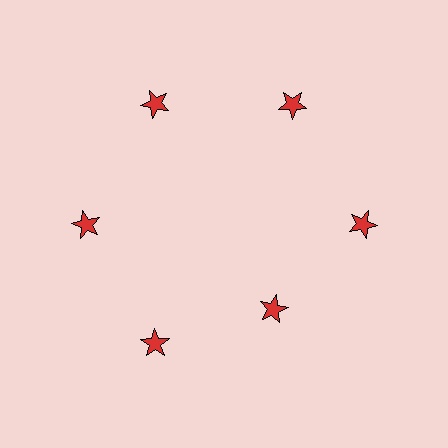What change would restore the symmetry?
The symmetry would be restored by moving it outward, back onto the ring so that all 6 stars sit at equal angles and equal distance from the center.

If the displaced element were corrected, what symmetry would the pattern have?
It would have 6-fold rotational symmetry — the pattern would map onto itself every 60 degrees.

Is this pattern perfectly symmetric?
No. The 6 red stars are arranged in a ring, but one element near the 5 o'clock position is pulled inward toward the center, breaking the 6-fold rotational symmetry.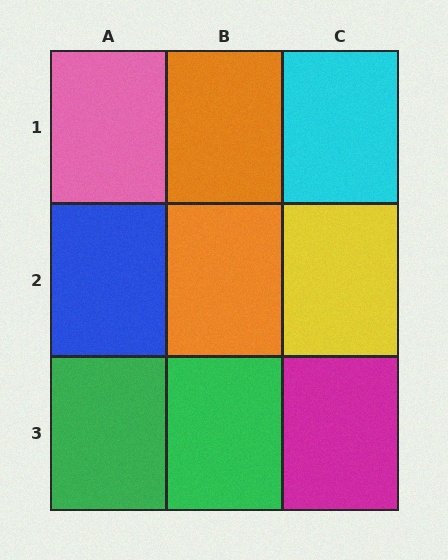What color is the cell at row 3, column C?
Magenta.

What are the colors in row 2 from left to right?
Blue, orange, yellow.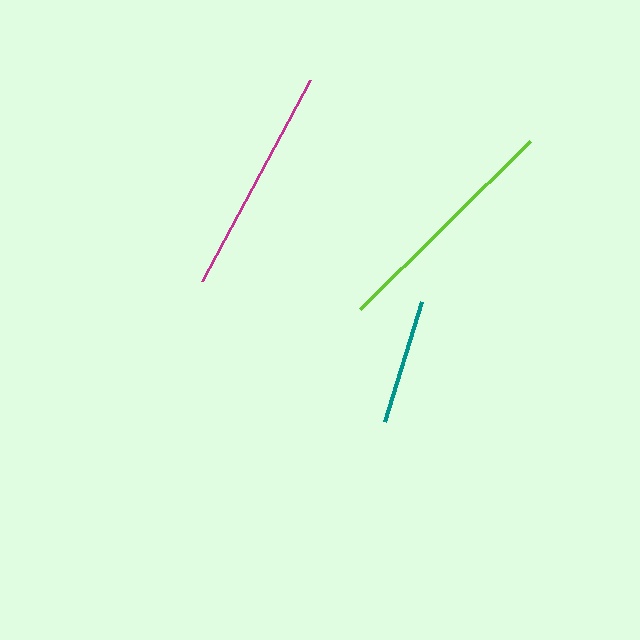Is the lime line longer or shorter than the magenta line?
The lime line is longer than the magenta line.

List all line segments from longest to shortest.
From longest to shortest: lime, magenta, teal.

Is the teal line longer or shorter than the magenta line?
The magenta line is longer than the teal line.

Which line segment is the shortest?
The teal line is the shortest at approximately 126 pixels.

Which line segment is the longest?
The lime line is the longest at approximately 239 pixels.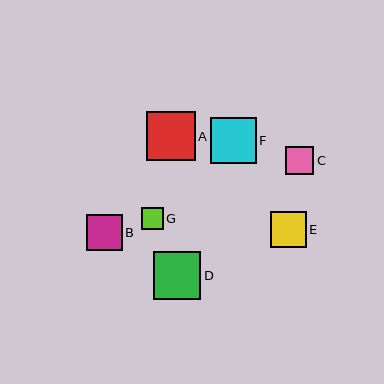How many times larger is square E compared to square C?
Square E is approximately 1.3 times the size of square C.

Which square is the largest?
Square A is the largest with a size of approximately 49 pixels.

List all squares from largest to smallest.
From largest to smallest: A, D, F, B, E, C, G.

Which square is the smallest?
Square G is the smallest with a size of approximately 21 pixels.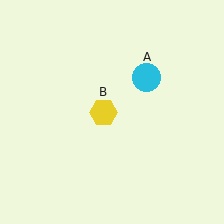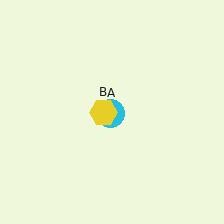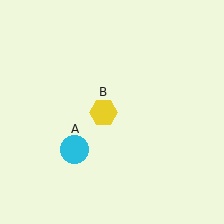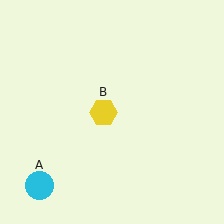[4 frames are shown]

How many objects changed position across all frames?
1 object changed position: cyan circle (object A).